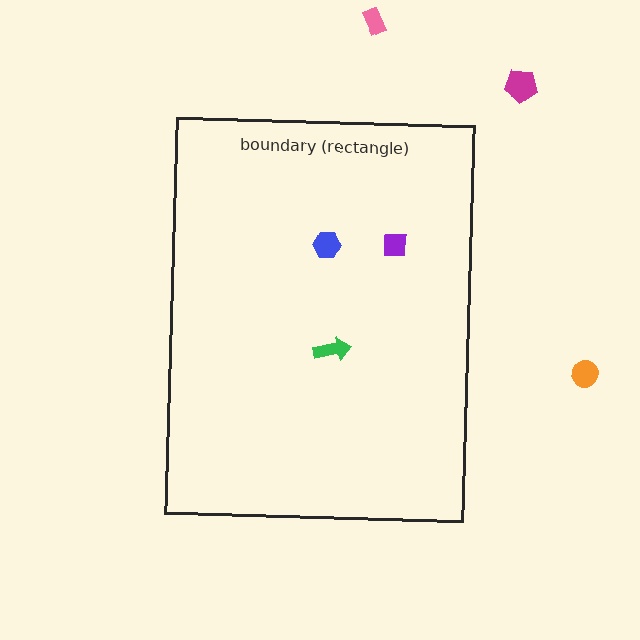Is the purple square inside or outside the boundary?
Inside.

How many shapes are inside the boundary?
3 inside, 3 outside.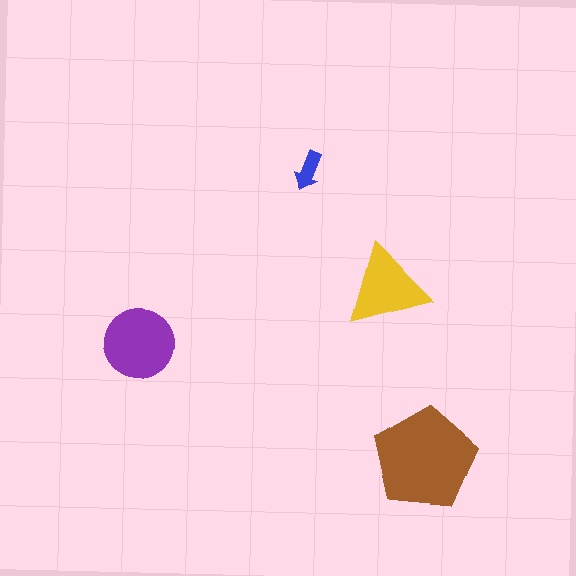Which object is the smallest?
The blue arrow.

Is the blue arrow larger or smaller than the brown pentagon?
Smaller.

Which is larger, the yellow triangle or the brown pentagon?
The brown pentagon.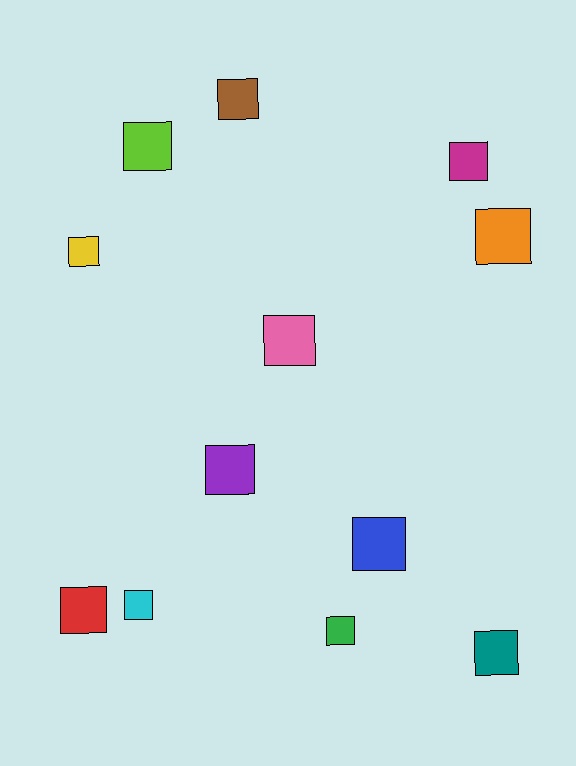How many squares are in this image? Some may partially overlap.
There are 12 squares.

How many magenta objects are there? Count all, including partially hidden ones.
There is 1 magenta object.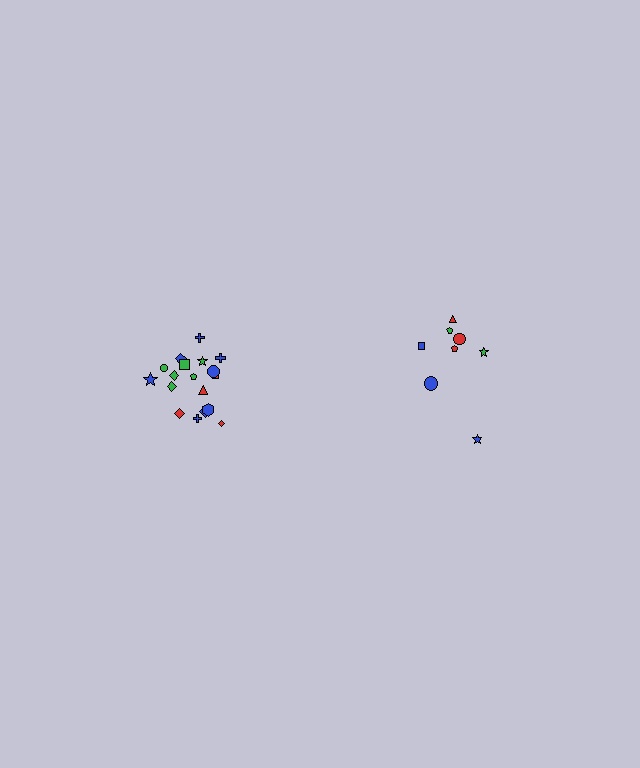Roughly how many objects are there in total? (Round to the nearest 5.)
Roughly 25 objects in total.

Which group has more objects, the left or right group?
The left group.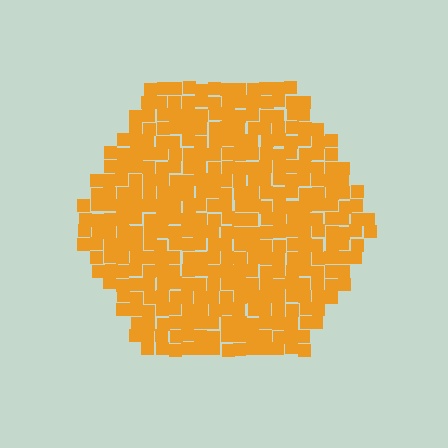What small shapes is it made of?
It is made of small squares.